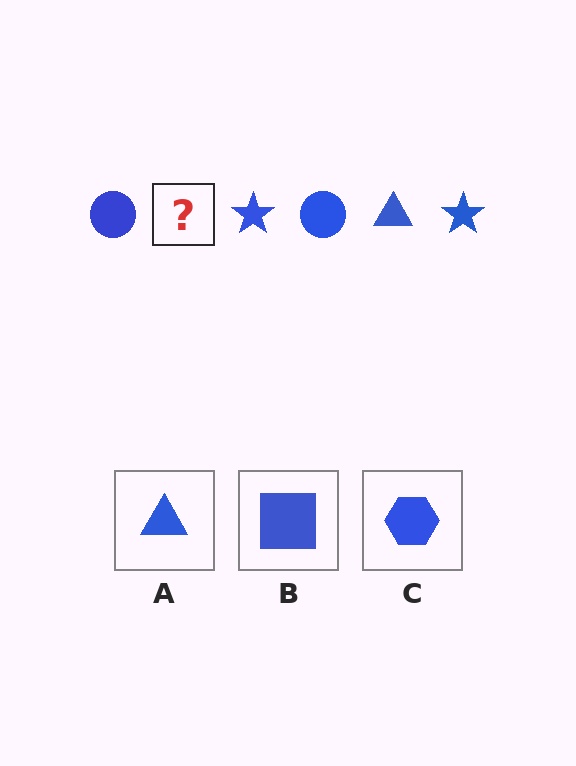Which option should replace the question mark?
Option A.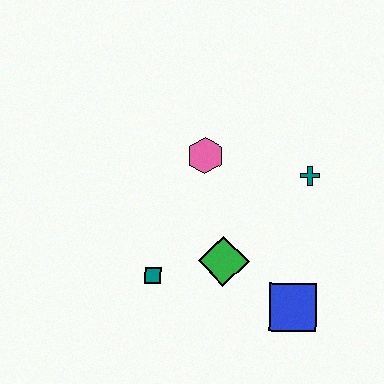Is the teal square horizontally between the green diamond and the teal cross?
No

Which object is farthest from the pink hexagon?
The blue square is farthest from the pink hexagon.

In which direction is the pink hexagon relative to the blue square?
The pink hexagon is above the blue square.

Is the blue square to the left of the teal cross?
Yes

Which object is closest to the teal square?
The green diamond is closest to the teal square.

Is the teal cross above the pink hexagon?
No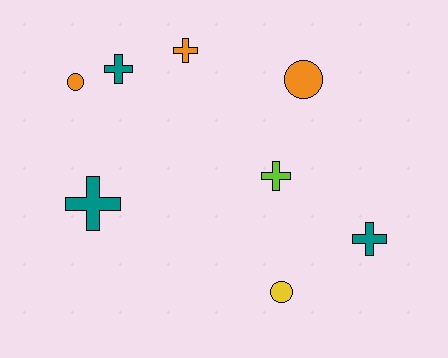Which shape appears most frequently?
Cross, with 5 objects.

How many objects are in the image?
There are 8 objects.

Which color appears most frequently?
Orange, with 3 objects.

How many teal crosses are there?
There are 3 teal crosses.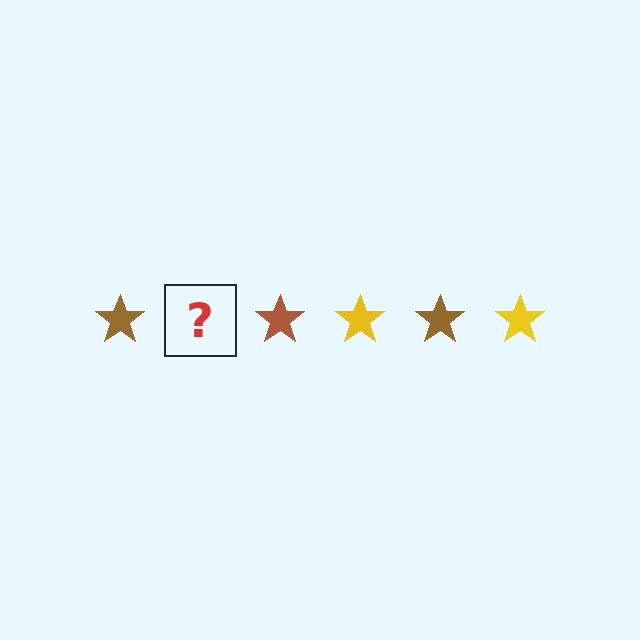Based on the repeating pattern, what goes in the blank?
The blank should be a yellow star.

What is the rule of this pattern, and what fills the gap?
The rule is that the pattern cycles through brown, yellow stars. The gap should be filled with a yellow star.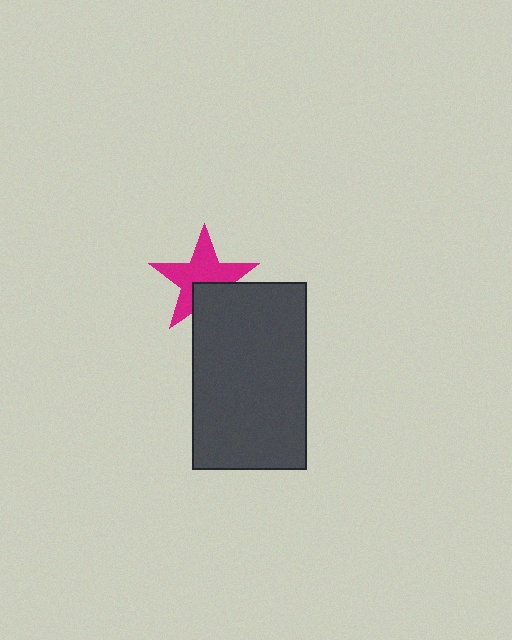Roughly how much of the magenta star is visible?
Most of it is visible (roughly 69%).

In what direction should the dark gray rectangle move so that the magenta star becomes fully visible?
The dark gray rectangle should move down. That is the shortest direction to clear the overlap and leave the magenta star fully visible.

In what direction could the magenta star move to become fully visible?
The magenta star could move up. That would shift it out from behind the dark gray rectangle entirely.